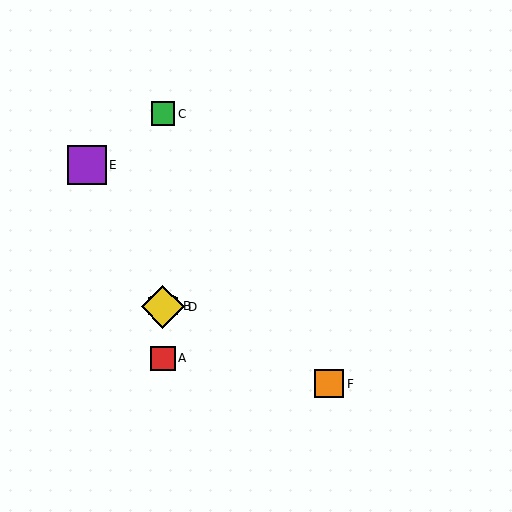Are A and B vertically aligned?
Yes, both are at x≈163.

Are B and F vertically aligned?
No, B is at x≈163 and F is at x≈329.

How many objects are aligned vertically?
4 objects (A, B, C, D) are aligned vertically.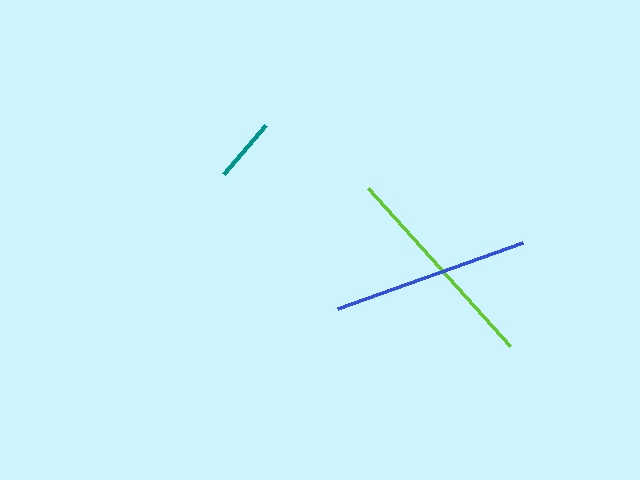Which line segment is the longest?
The lime line is the longest at approximately 212 pixels.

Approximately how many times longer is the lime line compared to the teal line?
The lime line is approximately 3.3 times the length of the teal line.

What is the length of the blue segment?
The blue segment is approximately 197 pixels long.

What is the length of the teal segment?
The teal segment is approximately 64 pixels long.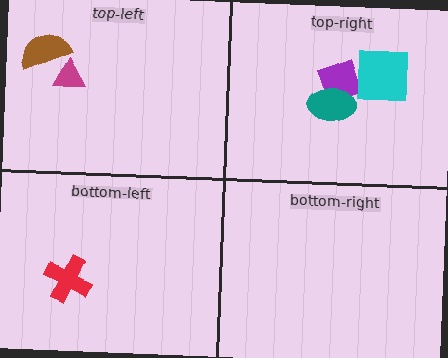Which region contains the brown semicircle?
The top-left region.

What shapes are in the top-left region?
The brown semicircle, the magenta triangle.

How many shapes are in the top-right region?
3.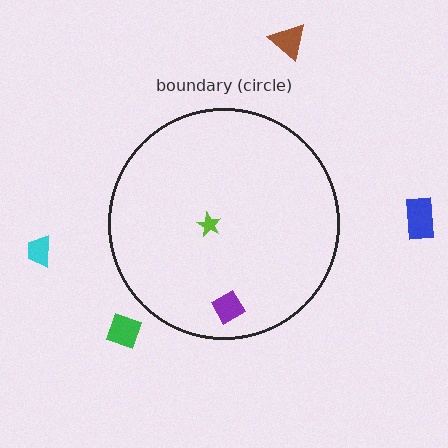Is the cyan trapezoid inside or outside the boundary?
Outside.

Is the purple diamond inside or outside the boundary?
Inside.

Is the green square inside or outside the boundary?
Outside.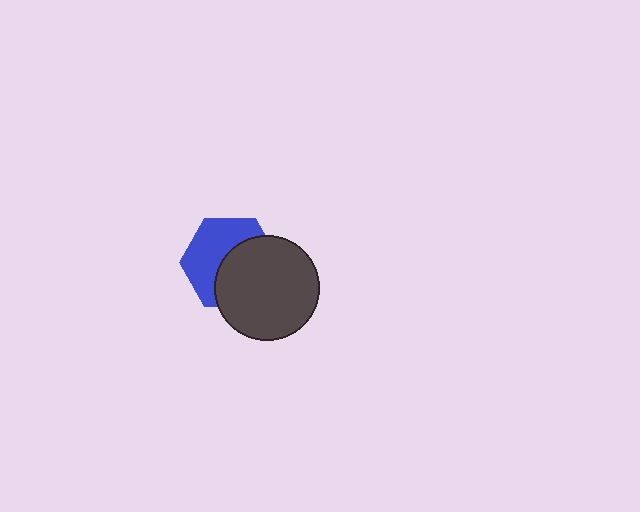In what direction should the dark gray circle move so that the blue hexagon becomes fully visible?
The dark gray circle should move toward the lower-right. That is the shortest direction to clear the overlap and leave the blue hexagon fully visible.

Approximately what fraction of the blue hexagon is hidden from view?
Roughly 50% of the blue hexagon is hidden behind the dark gray circle.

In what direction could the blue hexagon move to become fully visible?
The blue hexagon could move toward the upper-left. That would shift it out from behind the dark gray circle entirely.